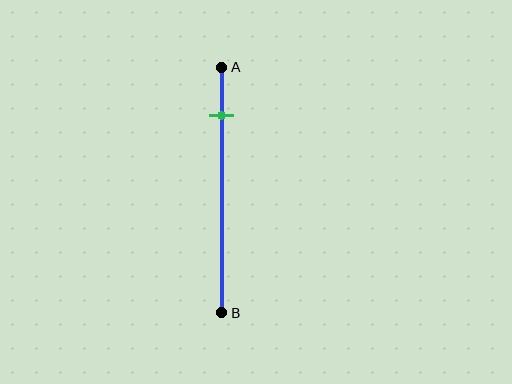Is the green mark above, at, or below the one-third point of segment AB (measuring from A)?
The green mark is above the one-third point of segment AB.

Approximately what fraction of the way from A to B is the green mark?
The green mark is approximately 20% of the way from A to B.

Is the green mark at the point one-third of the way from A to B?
No, the mark is at about 20% from A, not at the 33% one-third point.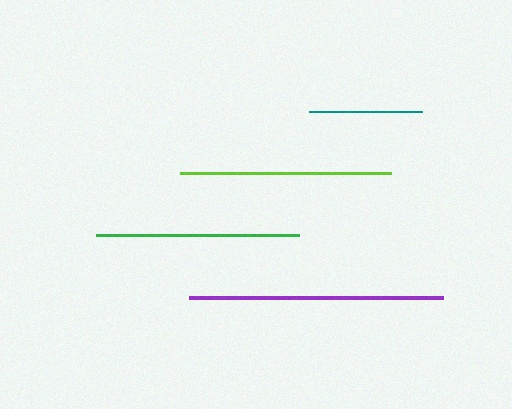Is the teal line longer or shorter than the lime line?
The lime line is longer than the teal line.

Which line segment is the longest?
The purple line is the longest at approximately 254 pixels.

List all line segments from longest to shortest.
From longest to shortest: purple, lime, green, teal.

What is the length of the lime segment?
The lime segment is approximately 211 pixels long.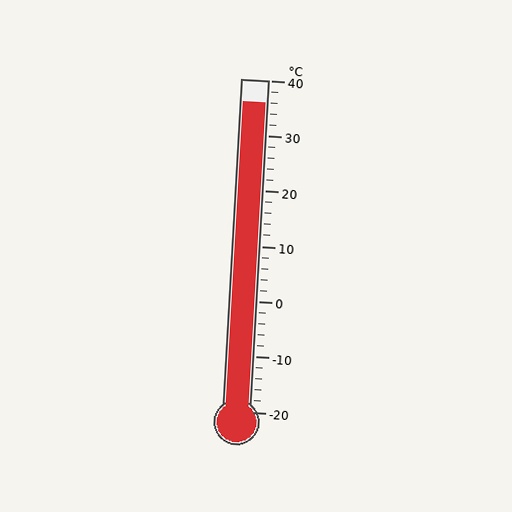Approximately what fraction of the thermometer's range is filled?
The thermometer is filled to approximately 95% of its range.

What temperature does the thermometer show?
The thermometer shows approximately 36°C.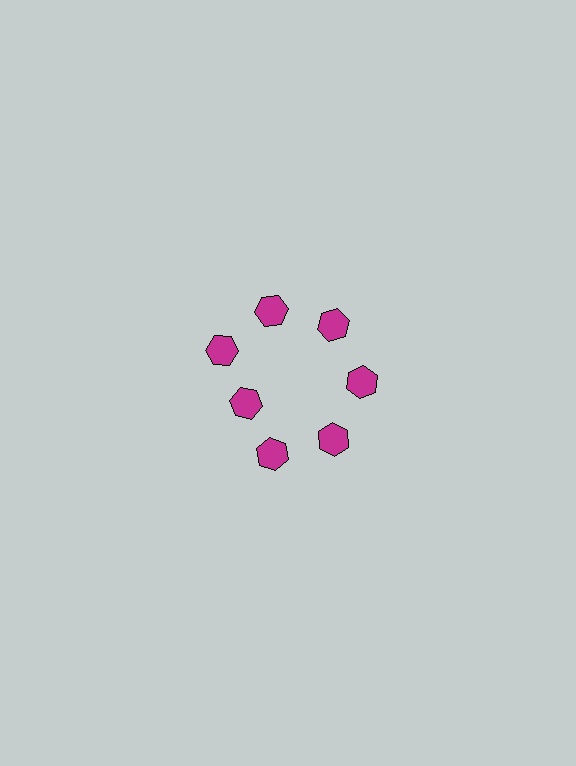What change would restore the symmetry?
The symmetry would be restored by moving it outward, back onto the ring so that all 7 hexagons sit at equal angles and equal distance from the center.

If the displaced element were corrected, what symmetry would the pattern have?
It would have 7-fold rotational symmetry — the pattern would map onto itself every 51 degrees.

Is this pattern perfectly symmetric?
No. The 7 magenta hexagons are arranged in a ring, but one element near the 8 o'clock position is pulled inward toward the center, breaking the 7-fold rotational symmetry.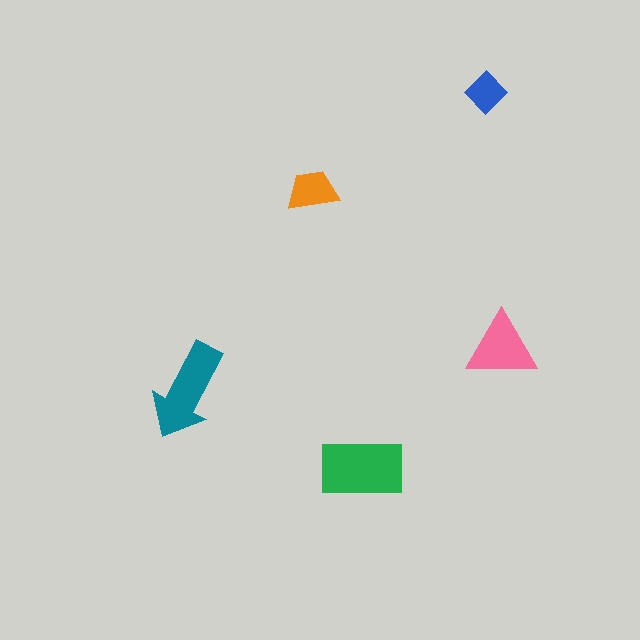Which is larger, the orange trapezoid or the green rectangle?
The green rectangle.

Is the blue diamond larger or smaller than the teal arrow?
Smaller.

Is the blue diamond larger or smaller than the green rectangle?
Smaller.